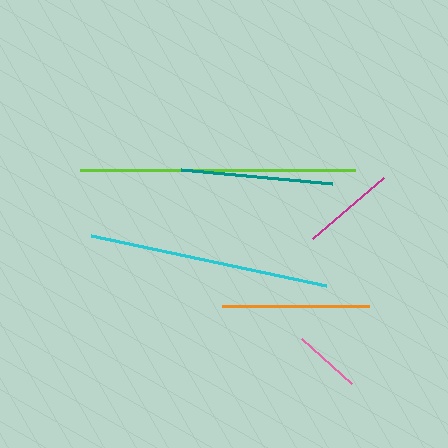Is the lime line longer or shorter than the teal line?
The lime line is longer than the teal line.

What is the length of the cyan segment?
The cyan segment is approximately 240 pixels long.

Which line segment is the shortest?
The pink line is the shortest at approximately 68 pixels.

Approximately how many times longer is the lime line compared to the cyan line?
The lime line is approximately 1.1 times the length of the cyan line.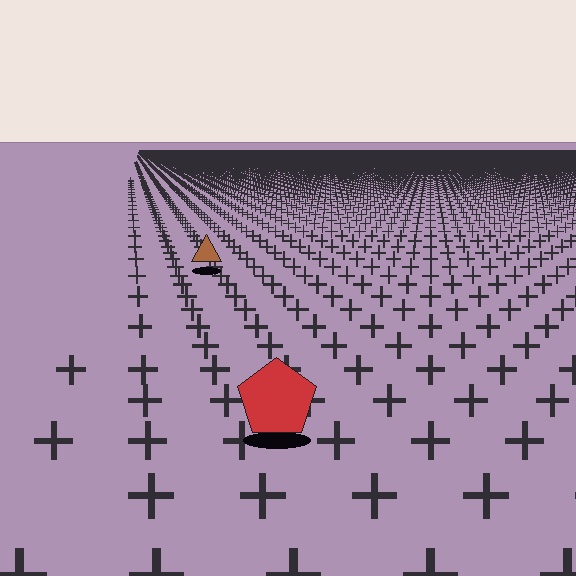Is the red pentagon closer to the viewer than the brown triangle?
Yes. The red pentagon is closer — you can tell from the texture gradient: the ground texture is coarser near it.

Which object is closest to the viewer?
The red pentagon is closest. The texture marks near it are larger and more spread out.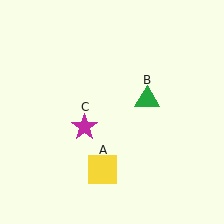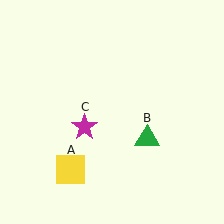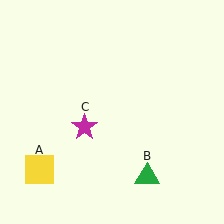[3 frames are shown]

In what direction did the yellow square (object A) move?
The yellow square (object A) moved left.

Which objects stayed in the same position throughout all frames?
Magenta star (object C) remained stationary.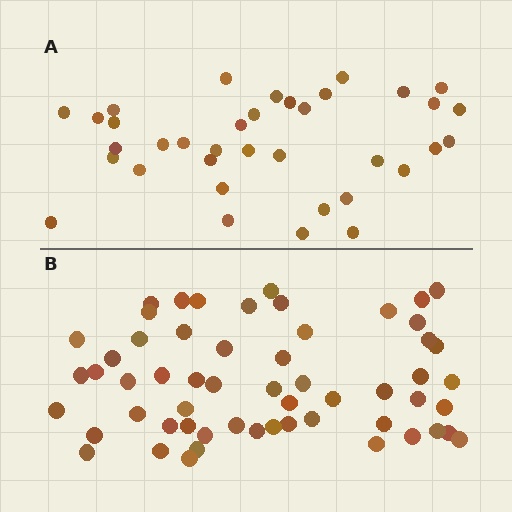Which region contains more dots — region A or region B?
Region B (the bottom region) has more dots.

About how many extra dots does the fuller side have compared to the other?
Region B has approximately 20 more dots than region A.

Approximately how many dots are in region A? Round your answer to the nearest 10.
About 40 dots. (The exact count is 36, which rounds to 40.)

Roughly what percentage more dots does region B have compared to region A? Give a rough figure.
About 60% more.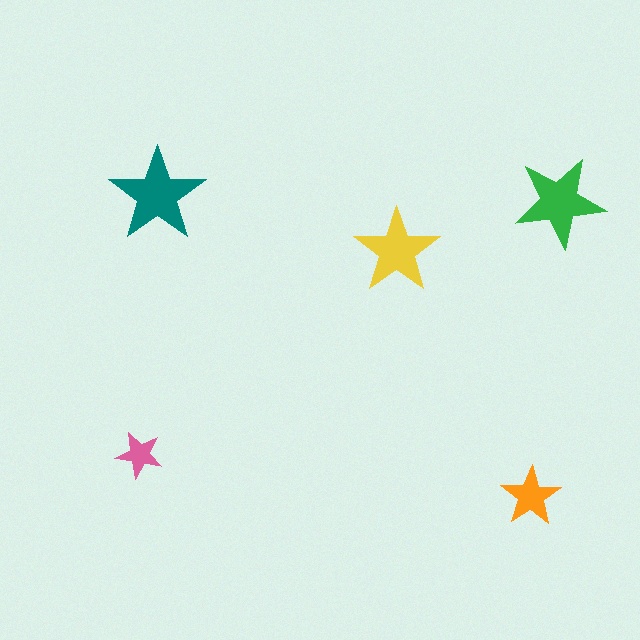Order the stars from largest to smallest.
the teal one, the green one, the yellow one, the orange one, the pink one.